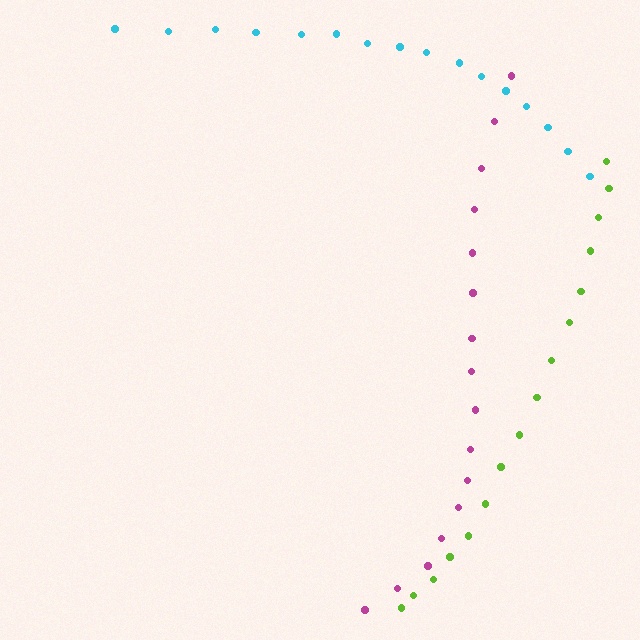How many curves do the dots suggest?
There are 3 distinct paths.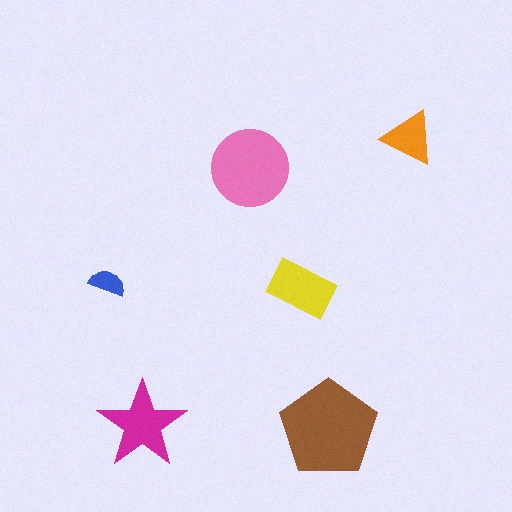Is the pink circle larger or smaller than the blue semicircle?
Larger.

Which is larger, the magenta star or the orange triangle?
The magenta star.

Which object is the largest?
The brown pentagon.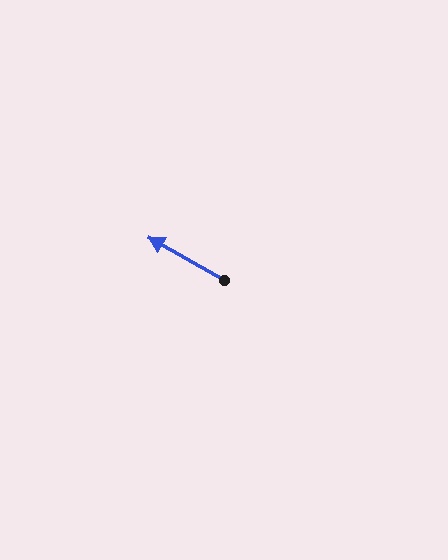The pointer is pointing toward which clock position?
Roughly 10 o'clock.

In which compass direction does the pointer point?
Northwest.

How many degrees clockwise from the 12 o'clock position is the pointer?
Approximately 299 degrees.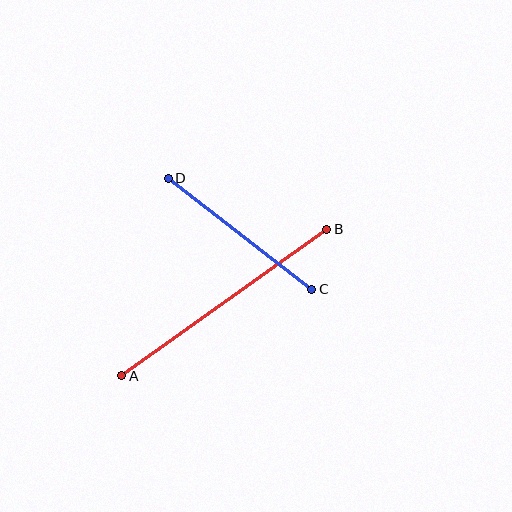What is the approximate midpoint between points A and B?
The midpoint is at approximately (224, 303) pixels.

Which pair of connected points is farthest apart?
Points A and B are farthest apart.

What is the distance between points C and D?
The distance is approximately 181 pixels.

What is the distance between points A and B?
The distance is approximately 252 pixels.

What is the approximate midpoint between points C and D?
The midpoint is at approximately (240, 234) pixels.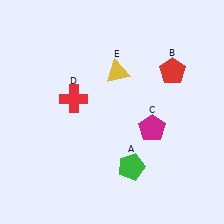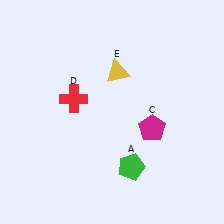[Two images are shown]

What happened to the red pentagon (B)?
The red pentagon (B) was removed in Image 2. It was in the top-right area of Image 1.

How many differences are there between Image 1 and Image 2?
There is 1 difference between the two images.